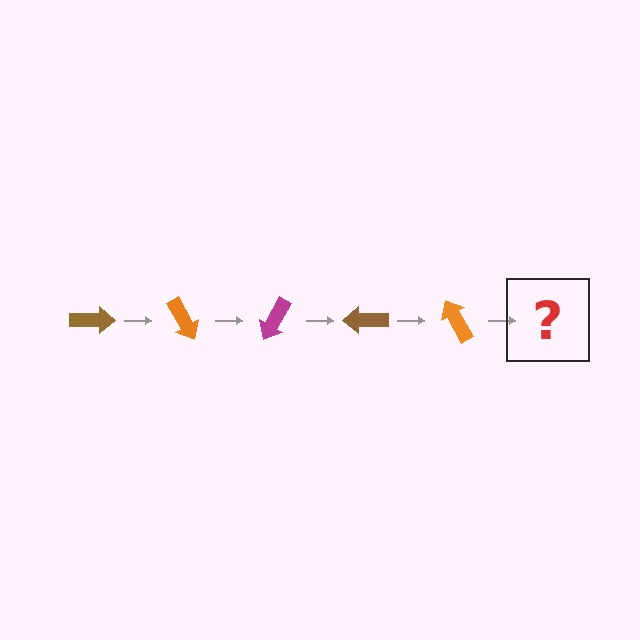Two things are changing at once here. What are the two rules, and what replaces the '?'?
The two rules are that it rotates 60 degrees each step and the color cycles through brown, orange, and magenta. The '?' should be a magenta arrow, rotated 300 degrees from the start.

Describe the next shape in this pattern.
It should be a magenta arrow, rotated 300 degrees from the start.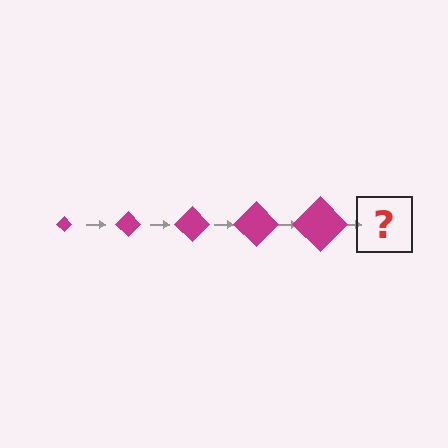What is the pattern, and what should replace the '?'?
The pattern is that the diamond gets progressively larger each step. The '?' should be a magenta diamond, larger than the previous one.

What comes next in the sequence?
The next element should be a magenta diamond, larger than the previous one.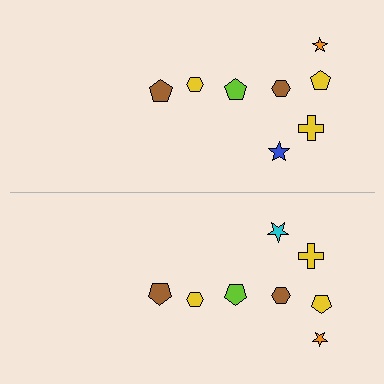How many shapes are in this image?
There are 16 shapes in this image.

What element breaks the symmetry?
The cyan star on the bottom side breaks the symmetry — its mirror counterpart is blue.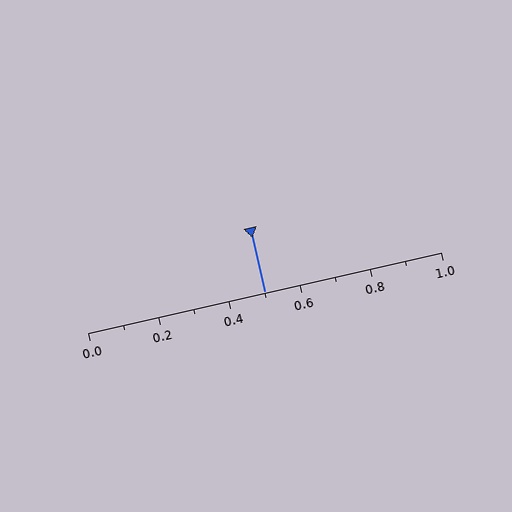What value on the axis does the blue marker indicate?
The marker indicates approximately 0.5.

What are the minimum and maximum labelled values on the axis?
The axis runs from 0.0 to 1.0.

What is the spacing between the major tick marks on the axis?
The major ticks are spaced 0.2 apart.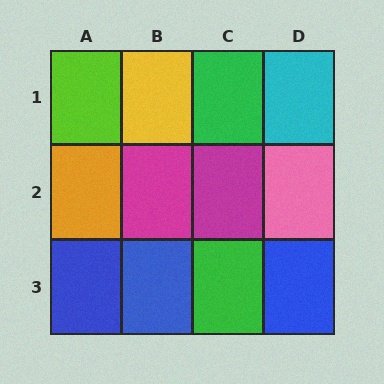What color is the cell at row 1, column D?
Cyan.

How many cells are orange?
1 cell is orange.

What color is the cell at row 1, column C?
Green.